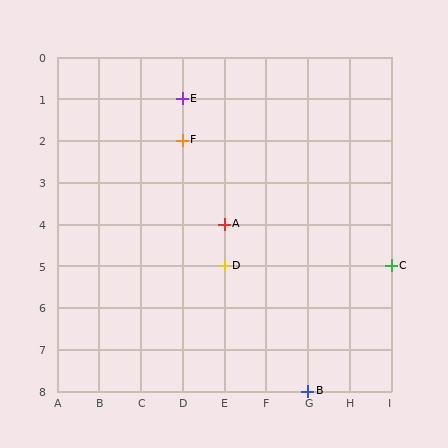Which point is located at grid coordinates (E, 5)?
Point D is at (E, 5).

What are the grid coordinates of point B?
Point B is at grid coordinates (G, 8).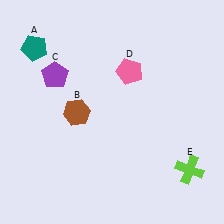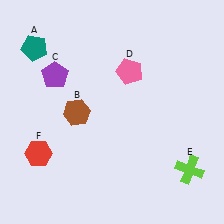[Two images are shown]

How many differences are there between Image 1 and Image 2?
There is 1 difference between the two images.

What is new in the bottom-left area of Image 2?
A red hexagon (F) was added in the bottom-left area of Image 2.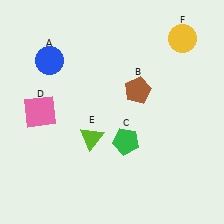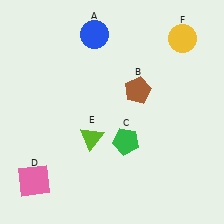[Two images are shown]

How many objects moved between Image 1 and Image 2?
2 objects moved between the two images.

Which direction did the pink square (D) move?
The pink square (D) moved down.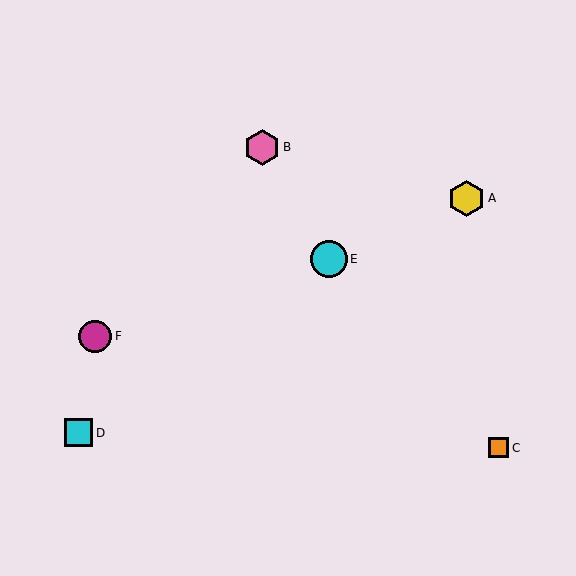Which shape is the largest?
The cyan circle (labeled E) is the largest.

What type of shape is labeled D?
Shape D is a cyan square.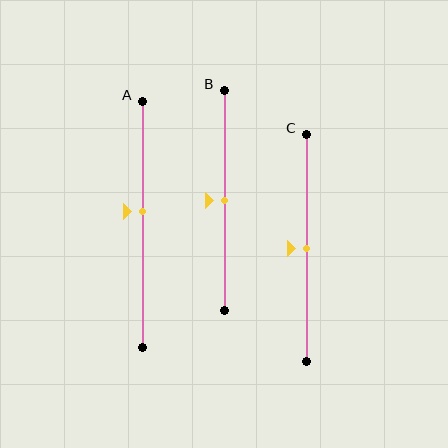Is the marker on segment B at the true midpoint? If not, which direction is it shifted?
Yes, the marker on segment B is at the true midpoint.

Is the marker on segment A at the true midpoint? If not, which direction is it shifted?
No, the marker on segment A is shifted upward by about 5% of the segment length.